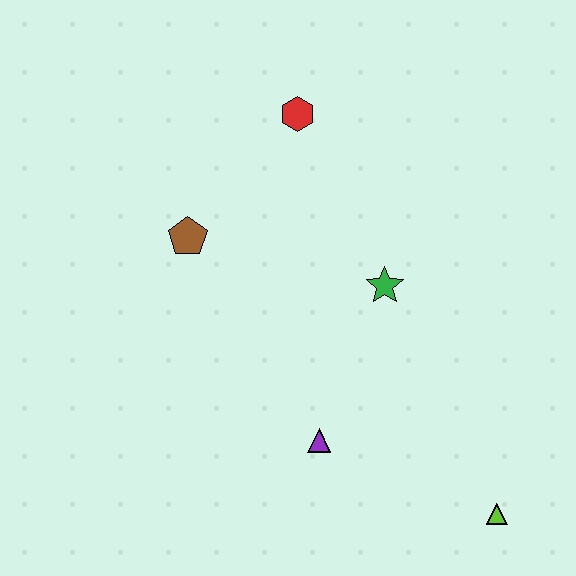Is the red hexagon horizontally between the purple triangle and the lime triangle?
No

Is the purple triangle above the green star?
No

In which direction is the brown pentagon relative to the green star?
The brown pentagon is to the left of the green star.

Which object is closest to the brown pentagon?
The red hexagon is closest to the brown pentagon.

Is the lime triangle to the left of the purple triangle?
No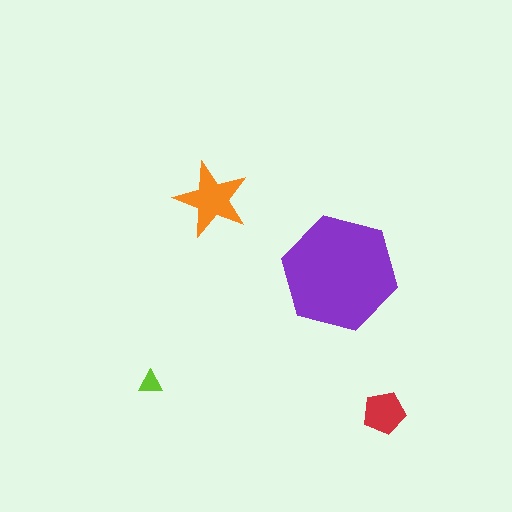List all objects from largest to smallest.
The purple hexagon, the orange star, the red pentagon, the lime triangle.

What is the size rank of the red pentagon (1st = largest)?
3rd.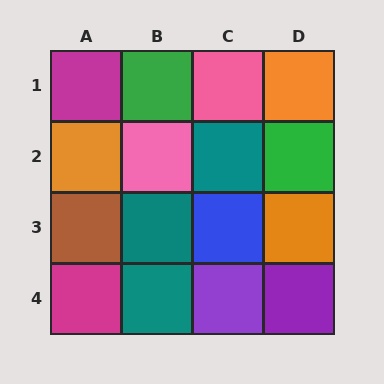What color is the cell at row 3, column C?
Blue.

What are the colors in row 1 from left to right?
Magenta, green, pink, orange.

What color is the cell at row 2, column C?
Teal.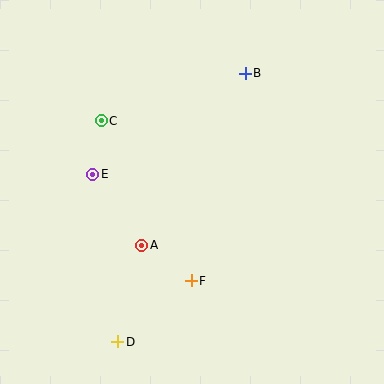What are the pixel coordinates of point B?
Point B is at (245, 73).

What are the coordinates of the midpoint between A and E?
The midpoint between A and E is at (117, 210).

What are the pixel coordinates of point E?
Point E is at (93, 174).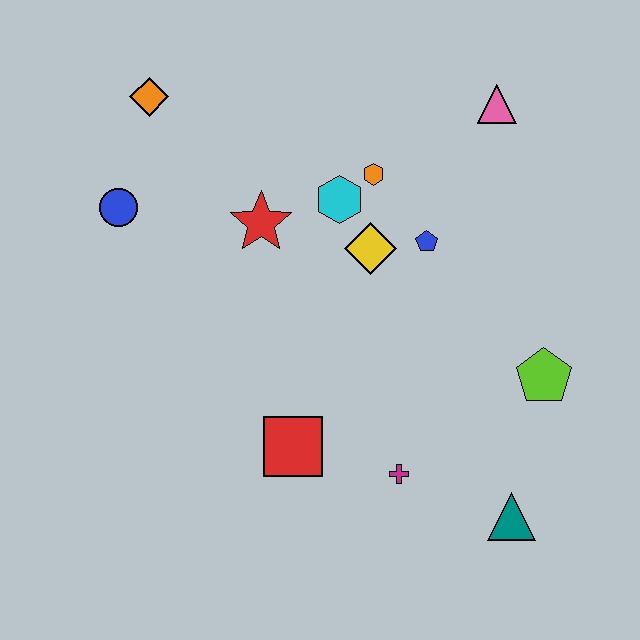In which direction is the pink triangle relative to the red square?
The pink triangle is above the red square.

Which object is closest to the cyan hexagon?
The orange hexagon is closest to the cyan hexagon.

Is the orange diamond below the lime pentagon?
No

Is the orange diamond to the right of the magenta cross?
No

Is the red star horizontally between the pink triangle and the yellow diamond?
No